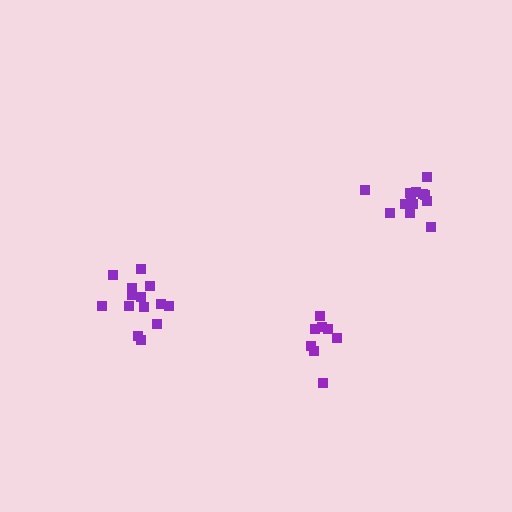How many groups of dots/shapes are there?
There are 3 groups.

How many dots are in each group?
Group 1: 14 dots, Group 2: 13 dots, Group 3: 8 dots (35 total).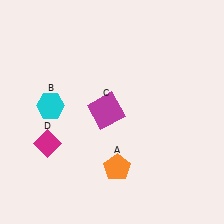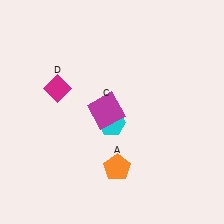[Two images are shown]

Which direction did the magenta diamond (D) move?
The magenta diamond (D) moved up.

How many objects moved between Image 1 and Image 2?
2 objects moved between the two images.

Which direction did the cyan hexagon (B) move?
The cyan hexagon (B) moved right.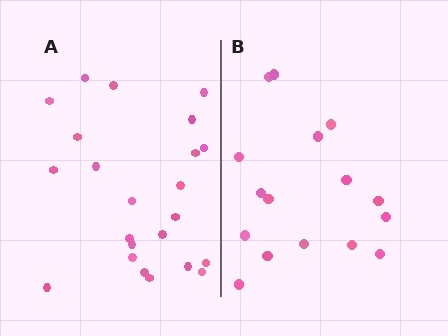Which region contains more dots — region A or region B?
Region A (the left region) has more dots.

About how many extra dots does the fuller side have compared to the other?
Region A has roughly 8 or so more dots than region B.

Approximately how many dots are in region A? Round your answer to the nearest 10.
About 20 dots. (The exact count is 23, which rounds to 20.)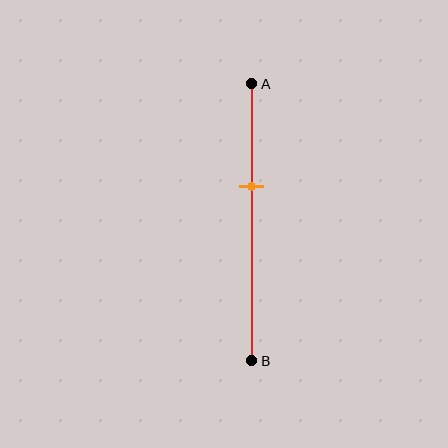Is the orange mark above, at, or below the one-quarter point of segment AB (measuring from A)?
The orange mark is below the one-quarter point of segment AB.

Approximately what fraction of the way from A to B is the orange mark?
The orange mark is approximately 35% of the way from A to B.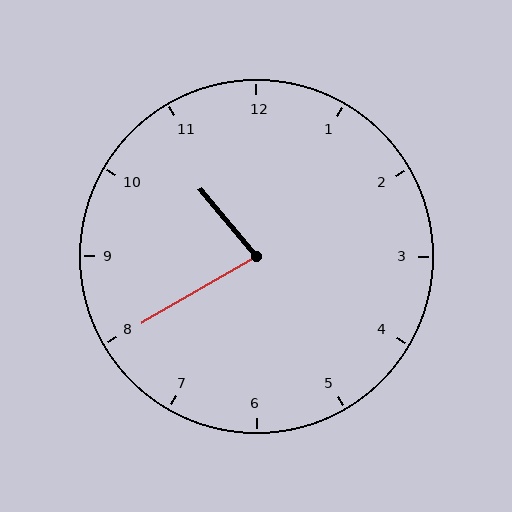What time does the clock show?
10:40.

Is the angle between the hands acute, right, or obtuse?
It is acute.